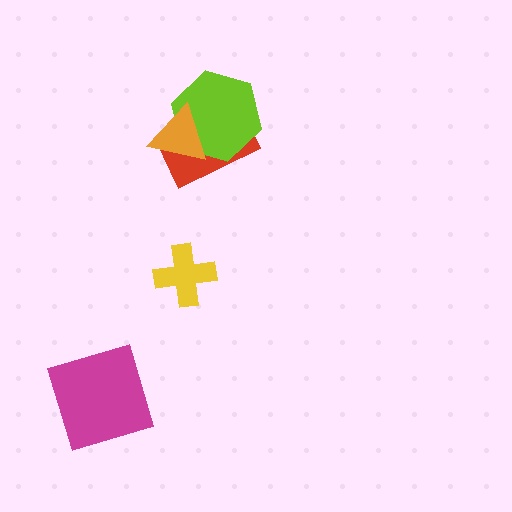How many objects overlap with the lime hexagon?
2 objects overlap with the lime hexagon.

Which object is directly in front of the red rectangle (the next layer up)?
The lime hexagon is directly in front of the red rectangle.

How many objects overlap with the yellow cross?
0 objects overlap with the yellow cross.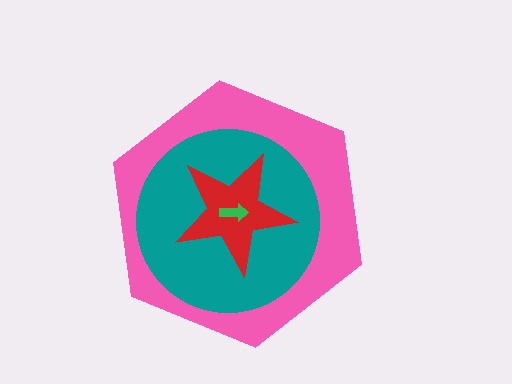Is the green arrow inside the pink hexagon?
Yes.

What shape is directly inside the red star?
The green arrow.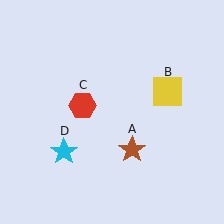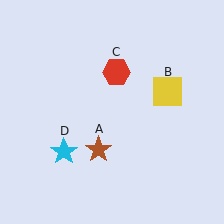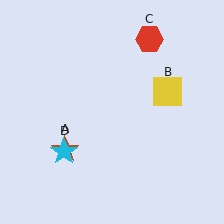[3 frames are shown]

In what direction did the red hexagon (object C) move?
The red hexagon (object C) moved up and to the right.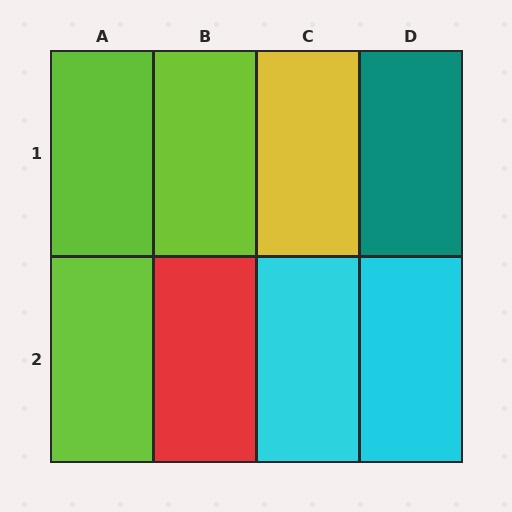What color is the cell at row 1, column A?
Lime.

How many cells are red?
1 cell is red.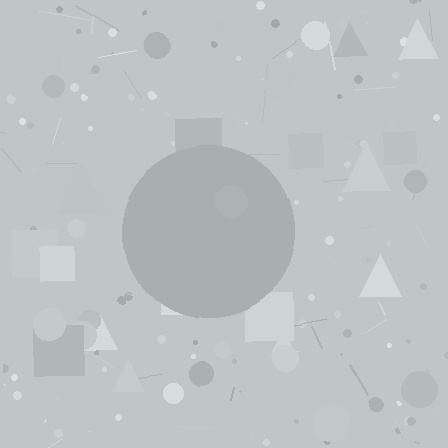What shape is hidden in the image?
A circle is hidden in the image.